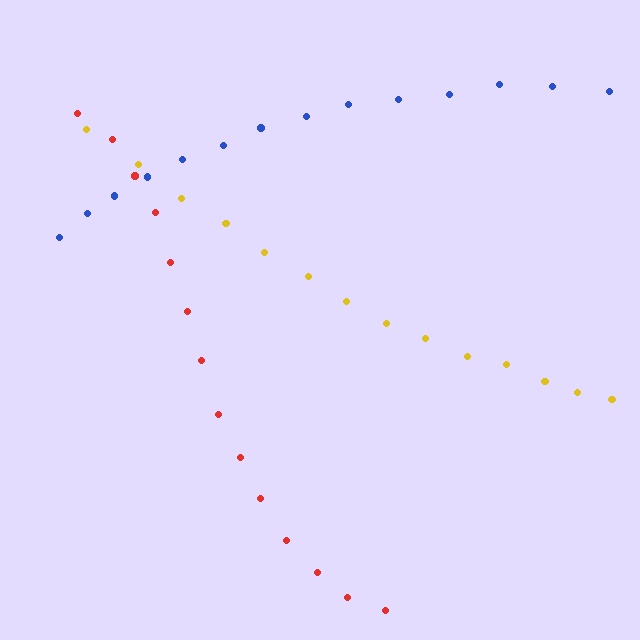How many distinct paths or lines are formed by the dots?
There are 3 distinct paths.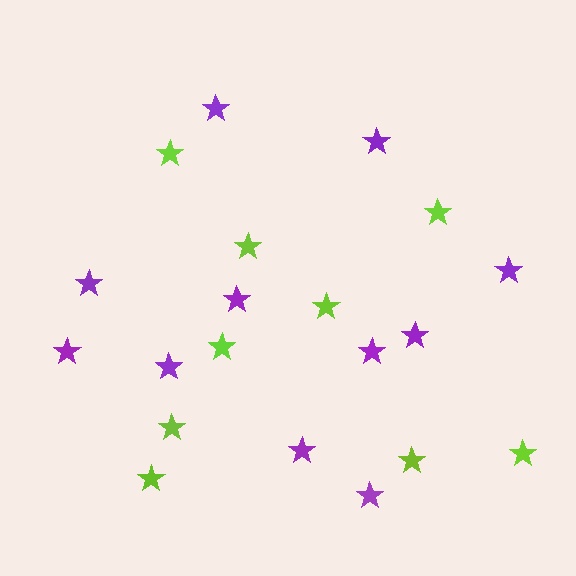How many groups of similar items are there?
There are 2 groups: one group of purple stars (11) and one group of lime stars (9).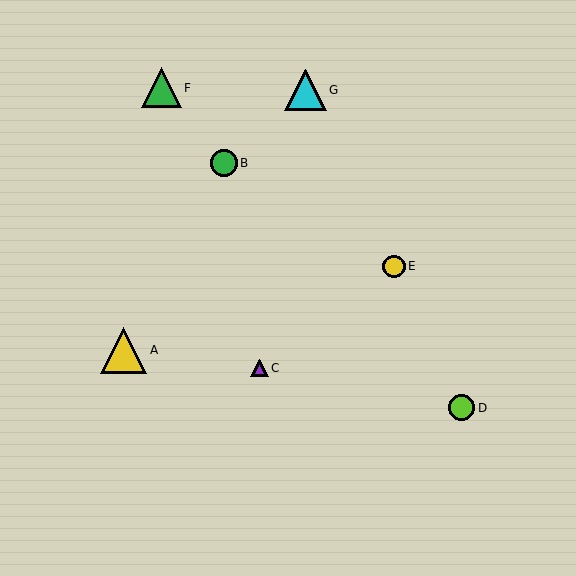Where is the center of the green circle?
The center of the green circle is at (224, 163).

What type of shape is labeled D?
Shape D is a lime circle.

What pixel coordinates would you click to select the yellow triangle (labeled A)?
Click at (123, 350) to select the yellow triangle A.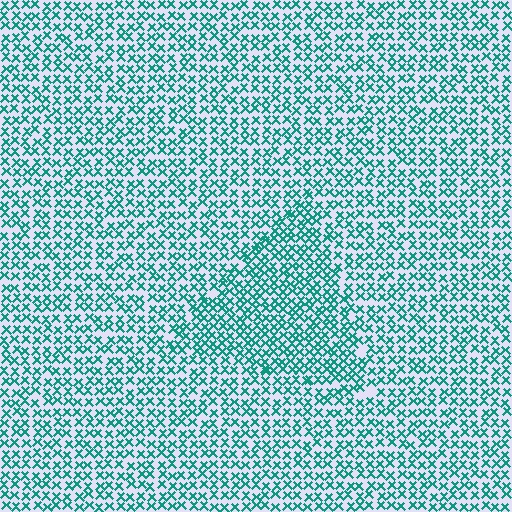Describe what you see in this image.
The image contains small teal elements arranged at two different densities. A triangle-shaped region is visible where the elements are more densely packed than the surrounding area.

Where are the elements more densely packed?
The elements are more densely packed inside the triangle boundary.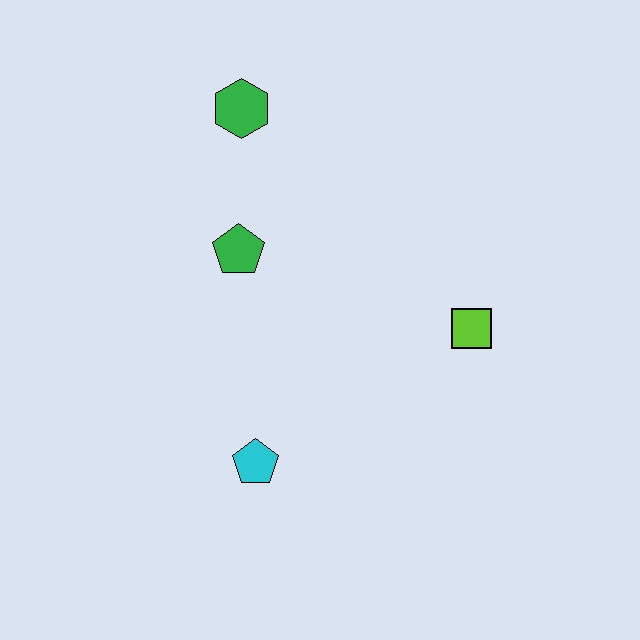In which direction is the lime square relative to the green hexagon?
The lime square is to the right of the green hexagon.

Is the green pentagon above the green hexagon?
No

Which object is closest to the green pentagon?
The green hexagon is closest to the green pentagon.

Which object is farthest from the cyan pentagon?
The green hexagon is farthest from the cyan pentagon.